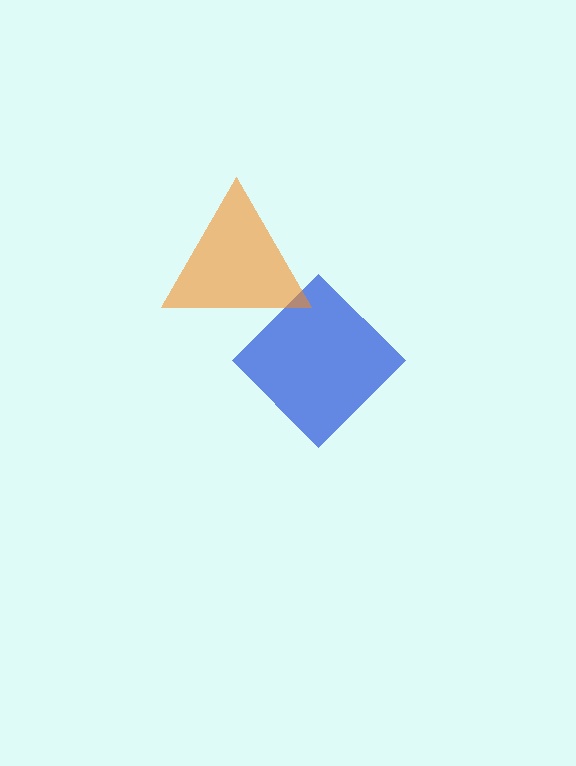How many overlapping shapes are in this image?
There are 2 overlapping shapes in the image.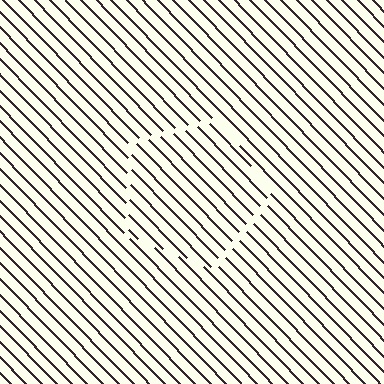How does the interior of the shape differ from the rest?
The interior of the shape contains the same grating, shifted by half a period — the contour is defined by the phase discontinuity where line-ends from the inner and outer gratings abut.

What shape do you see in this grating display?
An illusory pentagon. The interior of the shape contains the same grating, shifted by half a period — the contour is defined by the phase discontinuity where line-ends from the inner and outer gratings abut.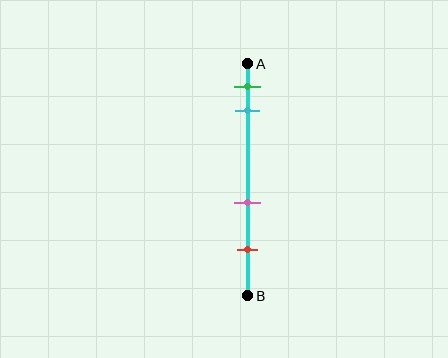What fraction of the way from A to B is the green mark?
The green mark is approximately 10% (0.1) of the way from A to B.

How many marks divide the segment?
There are 4 marks dividing the segment.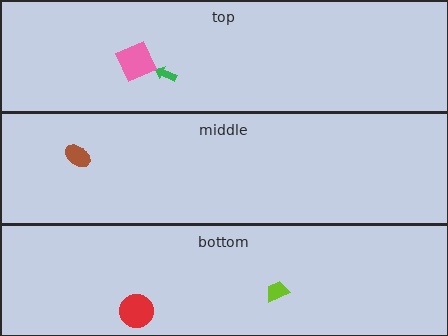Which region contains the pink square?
The top region.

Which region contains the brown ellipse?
The middle region.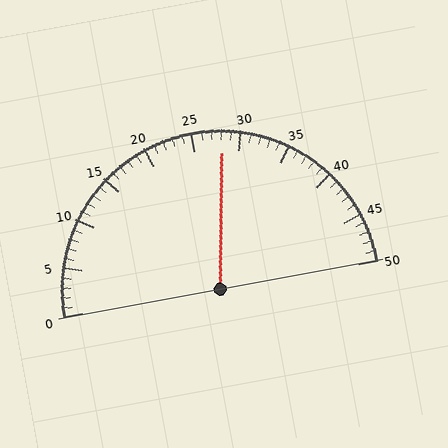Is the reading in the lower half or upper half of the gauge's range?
The reading is in the upper half of the range (0 to 50).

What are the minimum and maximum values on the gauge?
The gauge ranges from 0 to 50.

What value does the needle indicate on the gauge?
The needle indicates approximately 28.